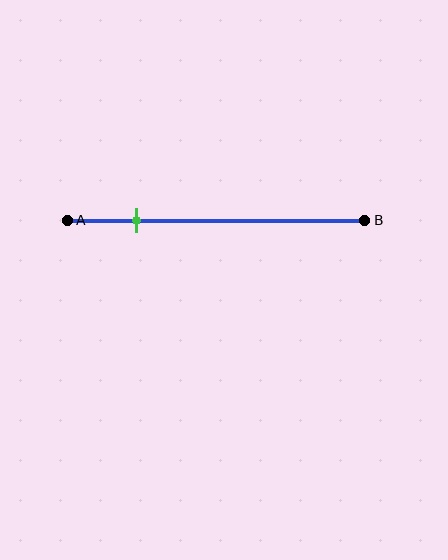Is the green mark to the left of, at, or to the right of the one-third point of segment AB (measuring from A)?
The green mark is to the left of the one-third point of segment AB.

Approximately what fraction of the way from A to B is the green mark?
The green mark is approximately 25% of the way from A to B.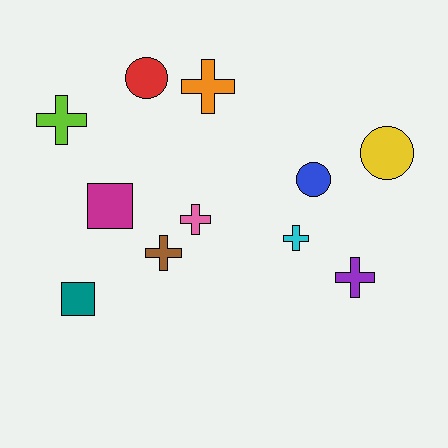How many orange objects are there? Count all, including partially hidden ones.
There is 1 orange object.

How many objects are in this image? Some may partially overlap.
There are 11 objects.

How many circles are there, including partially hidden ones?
There are 3 circles.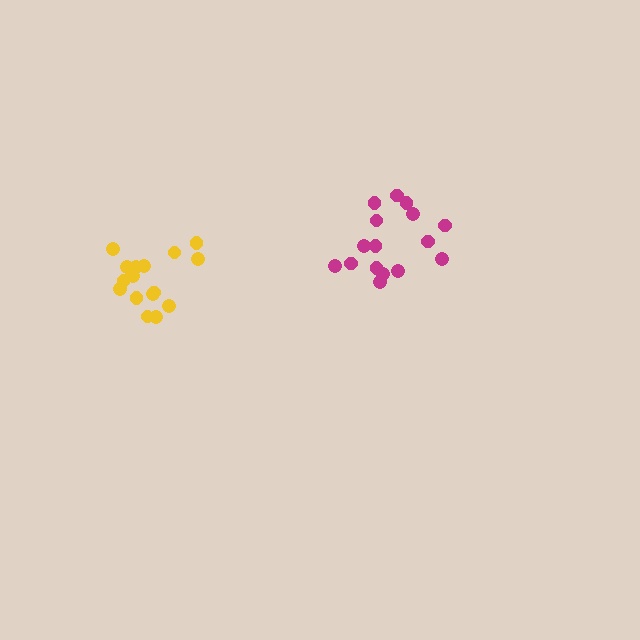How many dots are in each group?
Group 1: 16 dots, Group 2: 16 dots (32 total).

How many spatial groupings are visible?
There are 2 spatial groupings.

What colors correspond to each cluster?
The clusters are colored: magenta, yellow.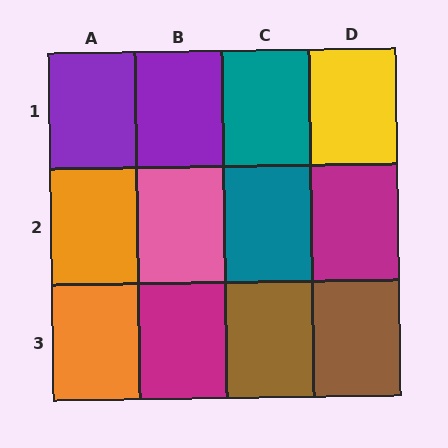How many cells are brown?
2 cells are brown.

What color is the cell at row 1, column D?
Yellow.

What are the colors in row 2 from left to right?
Orange, pink, teal, magenta.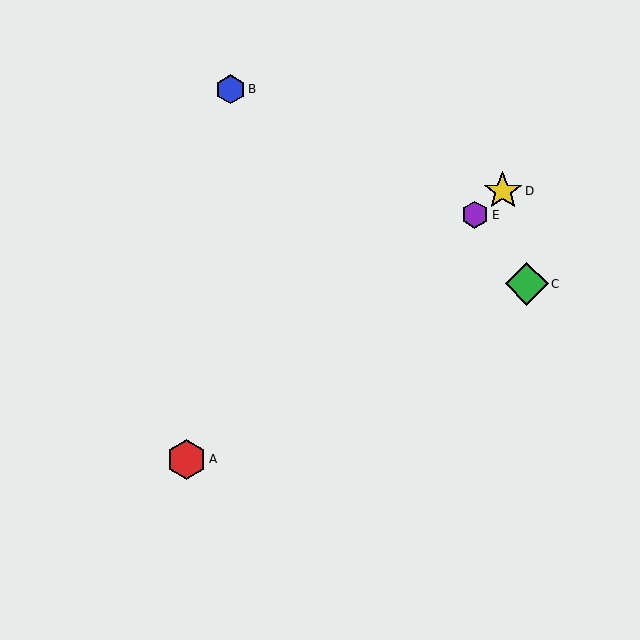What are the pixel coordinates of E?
Object E is at (475, 215).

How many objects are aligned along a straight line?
3 objects (A, D, E) are aligned along a straight line.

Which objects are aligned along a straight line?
Objects A, D, E are aligned along a straight line.